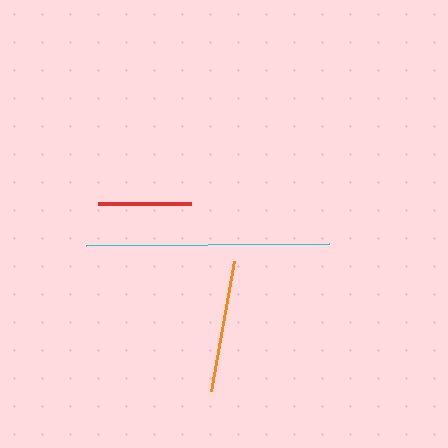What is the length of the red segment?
The red segment is approximately 93 pixels long.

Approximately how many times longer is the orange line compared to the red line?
The orange line is approximately 1.4 times the length of the red line.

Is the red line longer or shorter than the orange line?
The orange line is longer than the red line.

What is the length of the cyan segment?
The cyan segment is approximately 243 pixels long.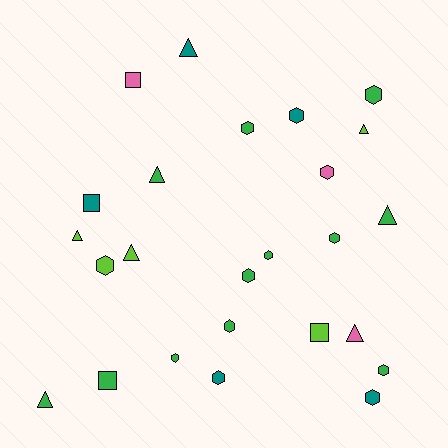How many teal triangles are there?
There is 1 teal triangle.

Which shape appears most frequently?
Hexagon, with 13 objects.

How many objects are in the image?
There are 25 objects.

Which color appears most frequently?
Green, with 12 objects.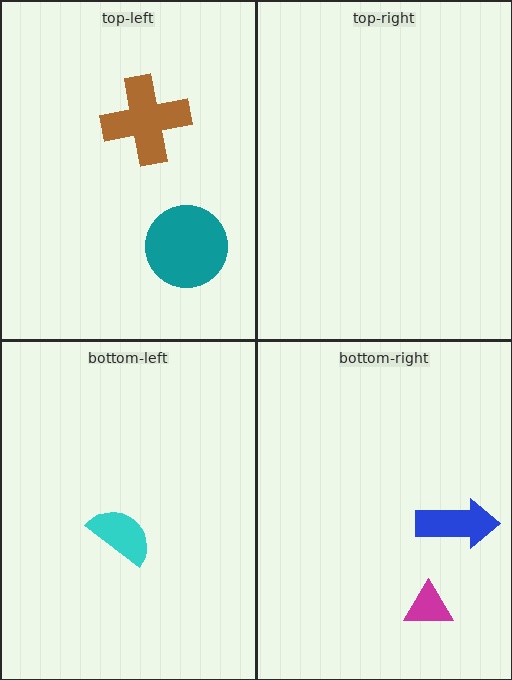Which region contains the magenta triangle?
The bottom-right region.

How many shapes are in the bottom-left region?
1.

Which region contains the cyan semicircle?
The bottom-left region.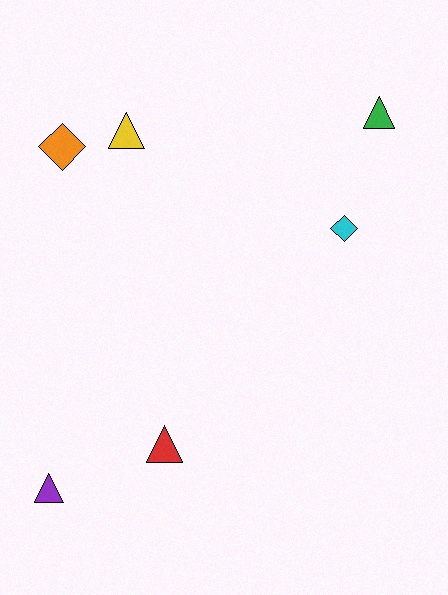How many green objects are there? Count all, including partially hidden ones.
There is 1 green object.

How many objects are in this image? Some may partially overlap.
There are 6 objects.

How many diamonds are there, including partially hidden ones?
There are 2 diamonds.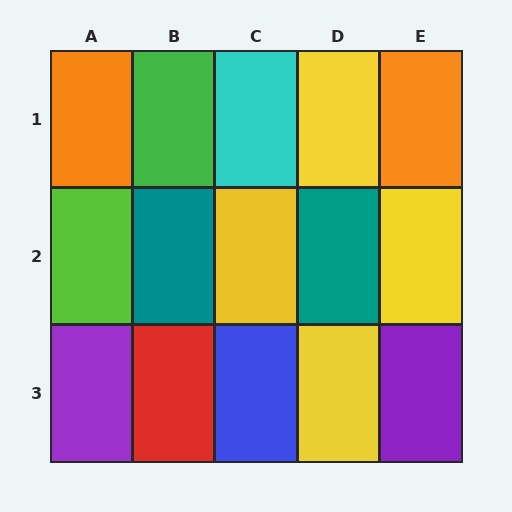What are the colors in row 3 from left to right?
Purple, red, blue, yellow, purple.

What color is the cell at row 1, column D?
Yellow.